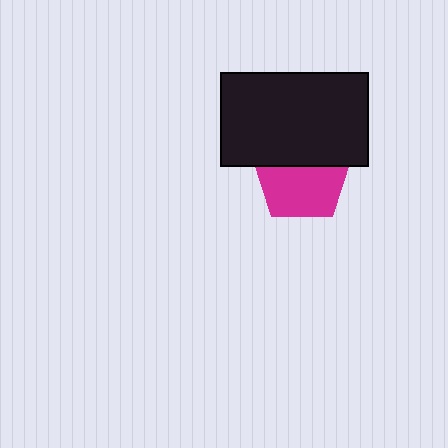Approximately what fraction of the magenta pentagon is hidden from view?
Roughly 42% of the magenta pentagon is hidden behind the black rectangle.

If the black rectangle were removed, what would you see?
You would see the complete magenta pentagon.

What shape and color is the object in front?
The object in front is a black rectangle.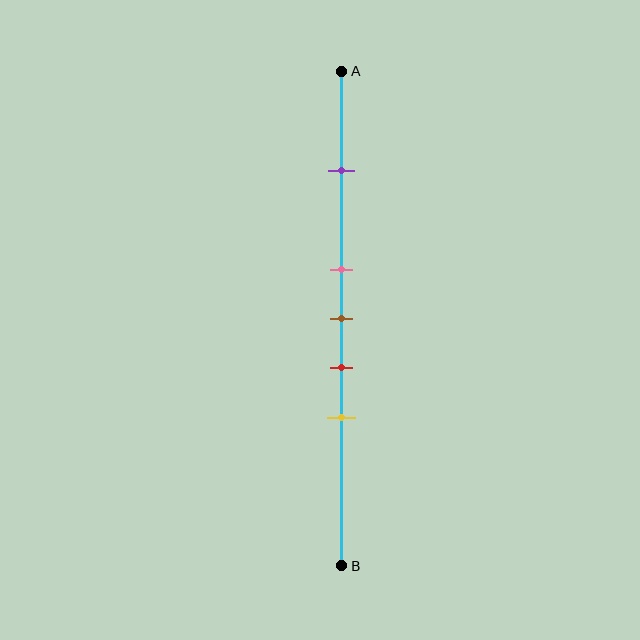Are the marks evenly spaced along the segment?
No, the marks are not evenly spaced.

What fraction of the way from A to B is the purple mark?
The purple mark is approximately 20% (0.2) of the way from A to B.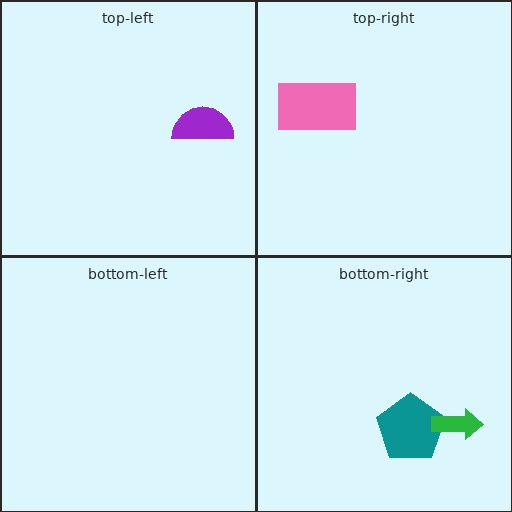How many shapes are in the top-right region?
1.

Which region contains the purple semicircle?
The top-left region.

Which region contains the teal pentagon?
The bottom-right region.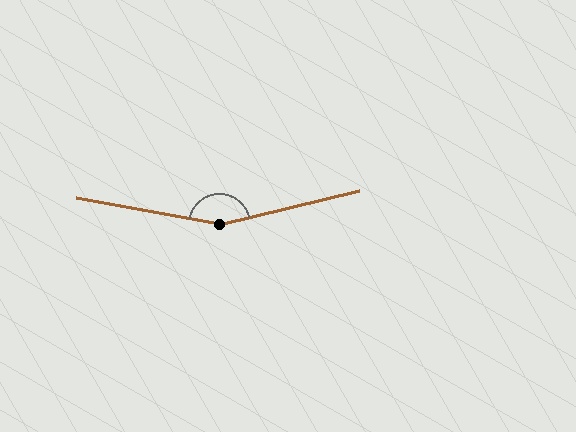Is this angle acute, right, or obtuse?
It is obtuse.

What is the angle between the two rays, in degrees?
Approximately 156 degrees.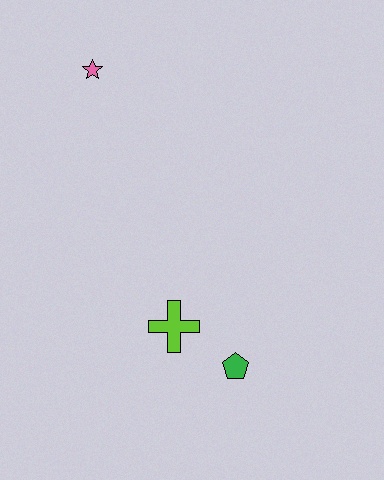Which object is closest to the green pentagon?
The lime cross is closest to the green pentagon.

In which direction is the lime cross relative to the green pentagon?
The lime cross is to the left of the green pentagon.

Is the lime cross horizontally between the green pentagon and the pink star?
Yes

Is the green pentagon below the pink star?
Yes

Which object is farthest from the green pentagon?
The pink star is farthest from the green pentagon.